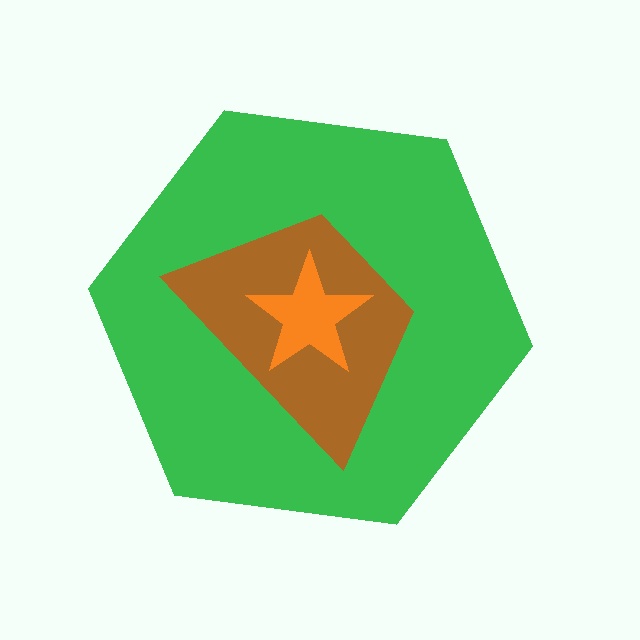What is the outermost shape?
The green hexagon.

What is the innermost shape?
The orange star.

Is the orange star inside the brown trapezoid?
Yes.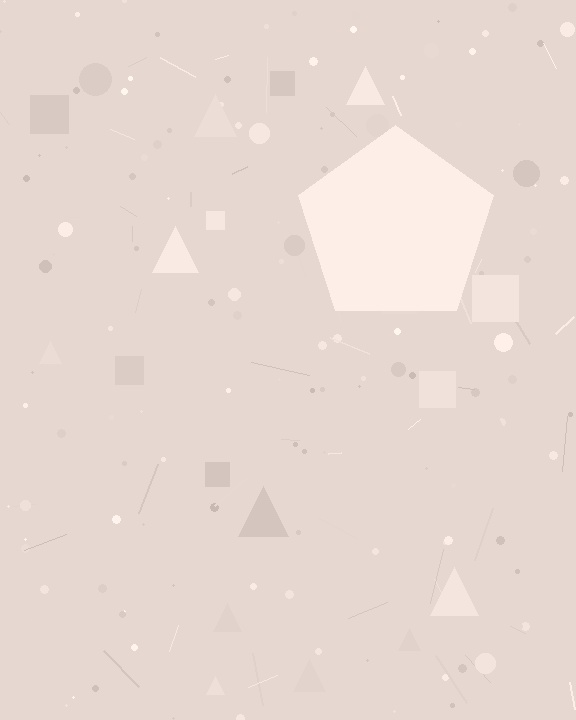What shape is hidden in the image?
A pentagon is hidden in the image.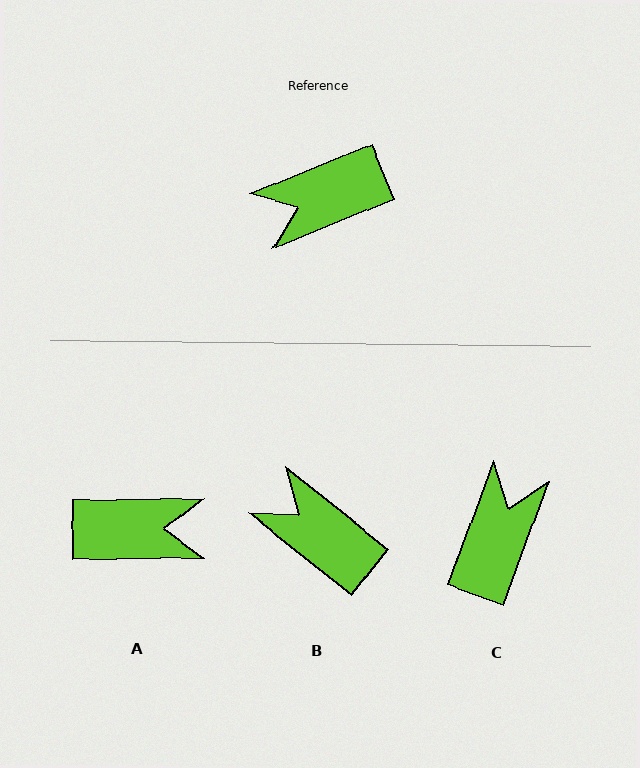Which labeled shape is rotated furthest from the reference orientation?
A, about 159 degrees away.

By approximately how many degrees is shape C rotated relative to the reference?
Approximately 133 degrees clockwise.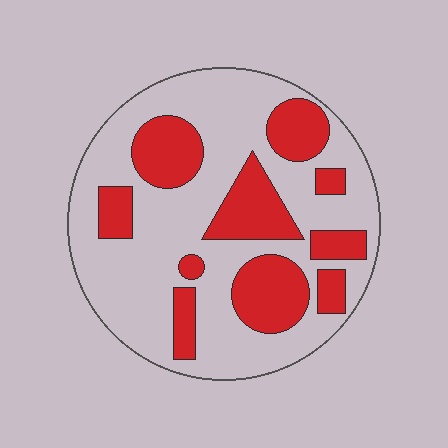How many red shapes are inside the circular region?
10.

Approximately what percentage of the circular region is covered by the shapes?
Approximately 30%.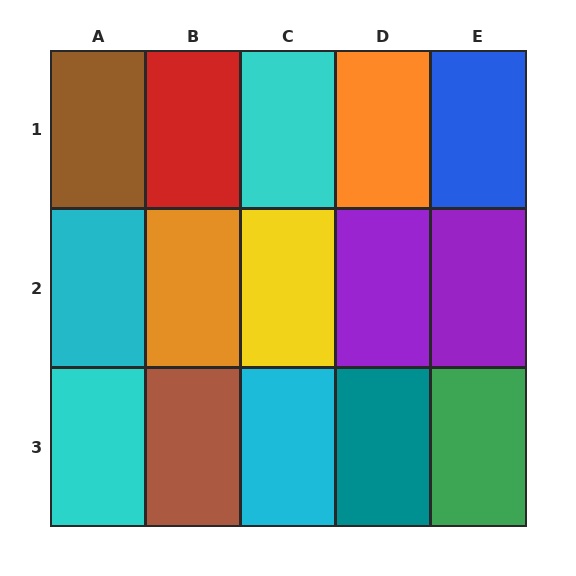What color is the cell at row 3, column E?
Green.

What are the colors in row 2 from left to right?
Cyan, orange, yellow, purple, purple.